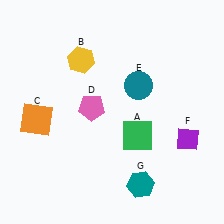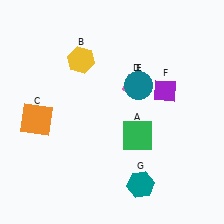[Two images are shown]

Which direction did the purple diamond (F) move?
The purple diamond (F) moved up.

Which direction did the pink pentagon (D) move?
The pink pentagon (D) moved right.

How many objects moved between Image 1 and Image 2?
2 objects moved between the two images.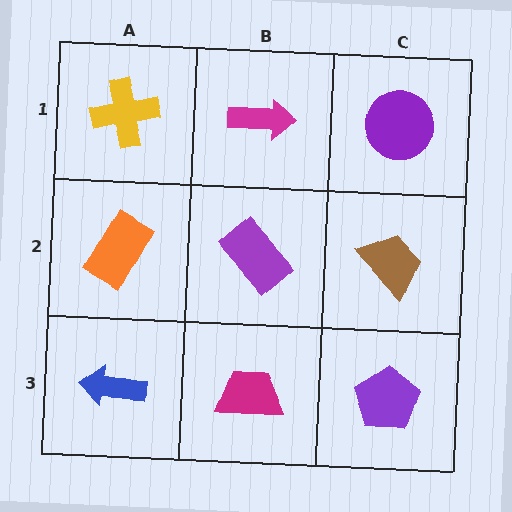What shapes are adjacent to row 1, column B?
A purple rectangle (row 2, column B), a yellow cross (row 1, column A), a purple circle (row 1, column C).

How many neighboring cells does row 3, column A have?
2.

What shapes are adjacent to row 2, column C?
A purple circle (row 1, column C), a purple pentagon (row 3, column C), a purple rectangle (row 2, column B).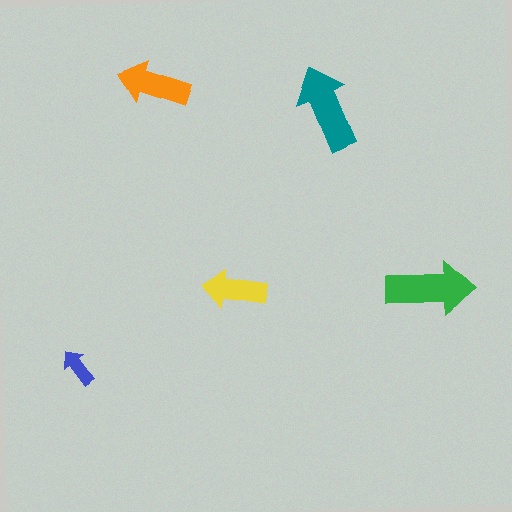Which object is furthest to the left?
The blue arrow is leftmost.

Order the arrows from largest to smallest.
the green one, the teal one, the orange one, the yellow one, the blue one.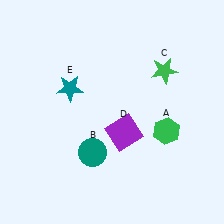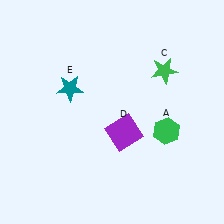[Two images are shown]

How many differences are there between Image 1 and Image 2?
There is 1 difference between the two images.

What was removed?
The teal circle (B) was removed in Image 2.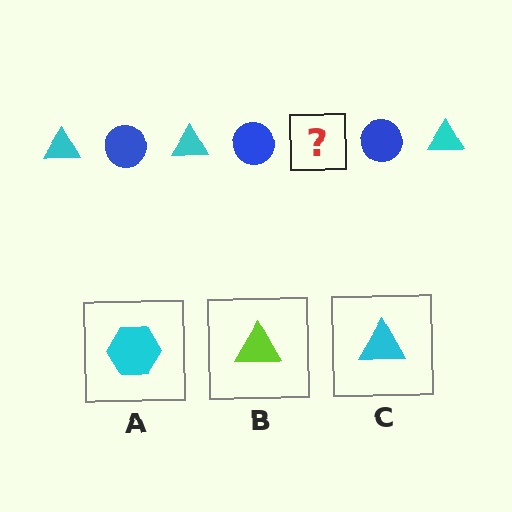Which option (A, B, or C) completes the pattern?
C.